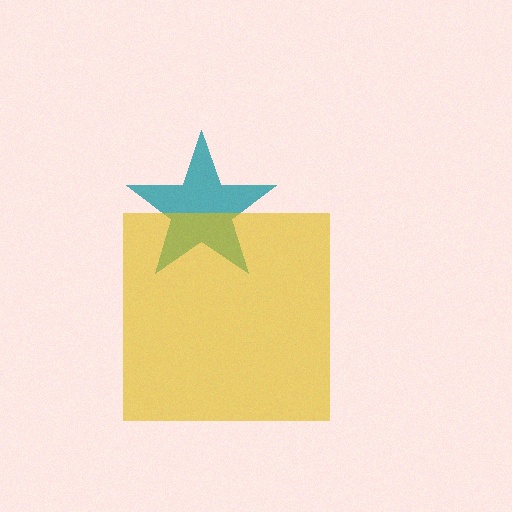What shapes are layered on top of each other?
The layered shapes are: a teal star, a yellow square.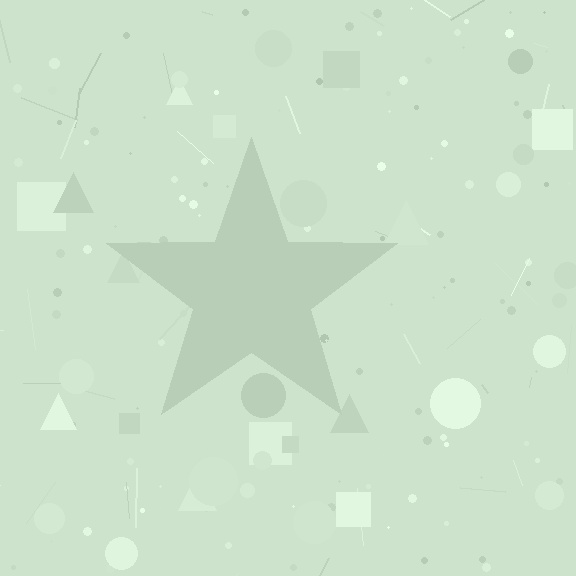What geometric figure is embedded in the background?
A star is embedded in the background.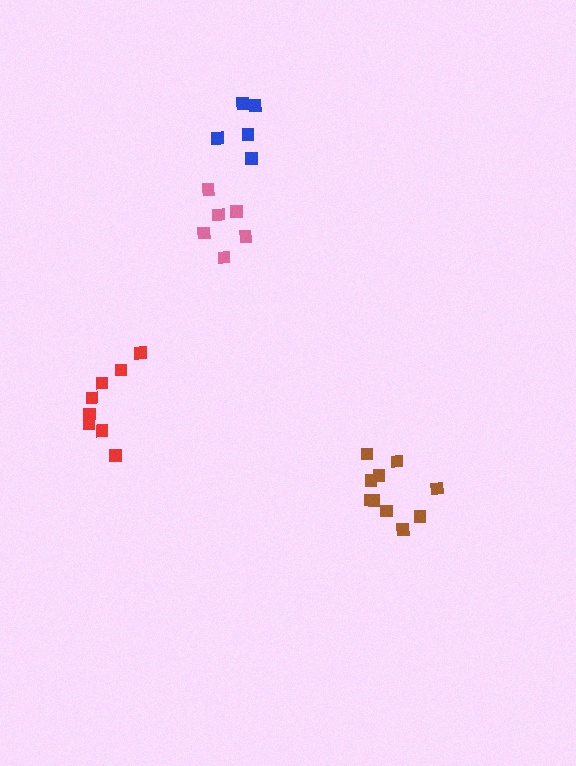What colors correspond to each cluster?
The clusters are colored: brown, pink, red, blue.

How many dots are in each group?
Group 1: 10 dots, Group 2: 6 dots, Group 3: 8 dots, Group 4: 5 dots (29 total).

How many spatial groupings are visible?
There are 4 spatial groupings.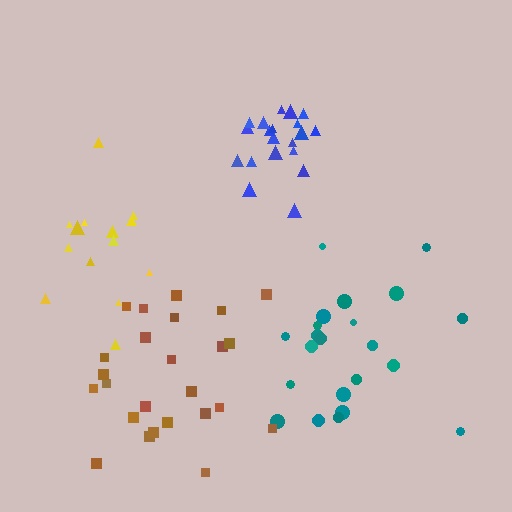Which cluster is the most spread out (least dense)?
Teal.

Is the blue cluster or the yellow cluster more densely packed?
Blue.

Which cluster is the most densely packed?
Blue.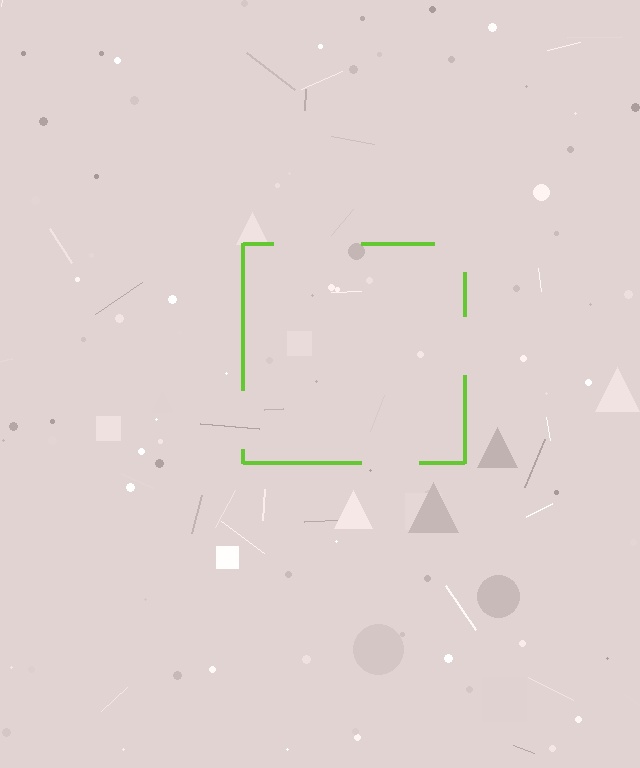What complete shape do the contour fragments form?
The contour fragments form a square.